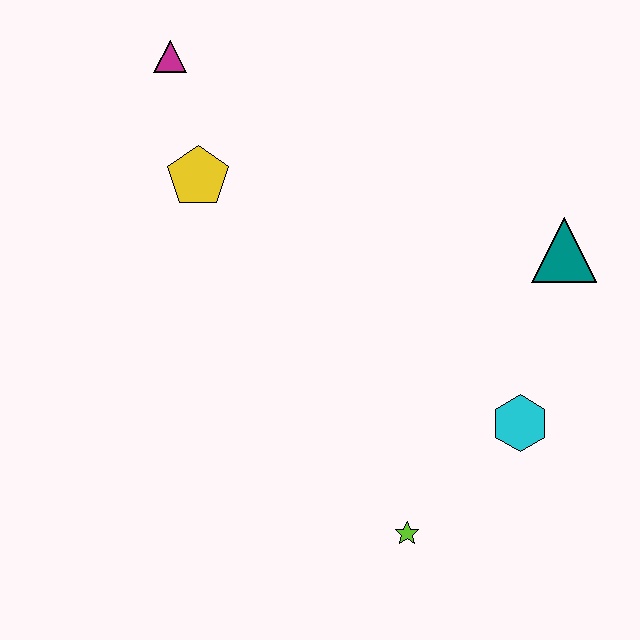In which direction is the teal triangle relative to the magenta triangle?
The teal triangle is to the right of the magenta triangle.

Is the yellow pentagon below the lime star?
No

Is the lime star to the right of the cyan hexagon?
No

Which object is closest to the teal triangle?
The cyan hexagon is closest to the teal triangle.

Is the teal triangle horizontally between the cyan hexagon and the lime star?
No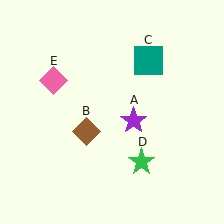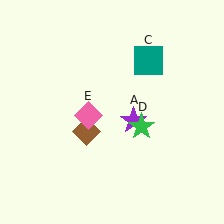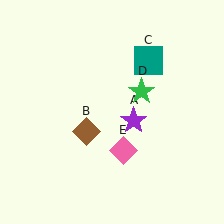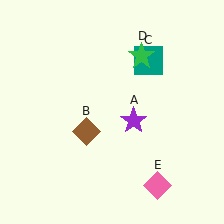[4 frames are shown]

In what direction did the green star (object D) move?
The green star (object D) moved up.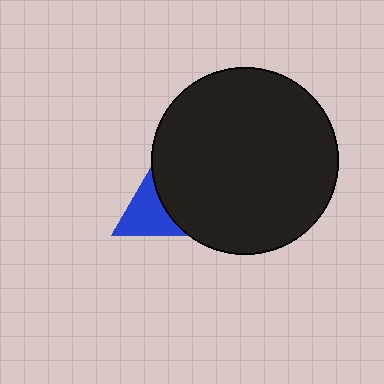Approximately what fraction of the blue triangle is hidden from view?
Roughly 62% of the blue triangle is hidden behind the black circle.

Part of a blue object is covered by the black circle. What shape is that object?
It is a triangle.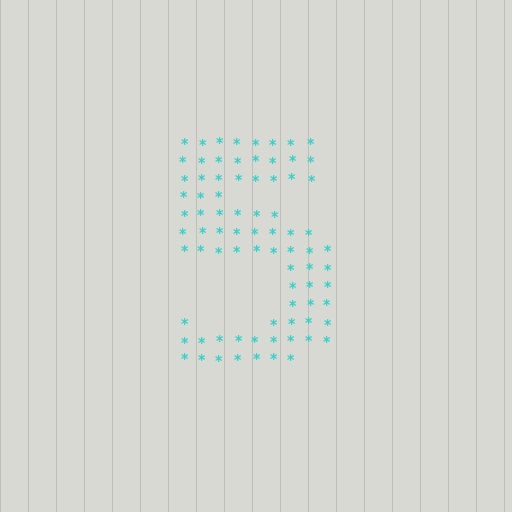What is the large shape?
The large shape is the digit 5.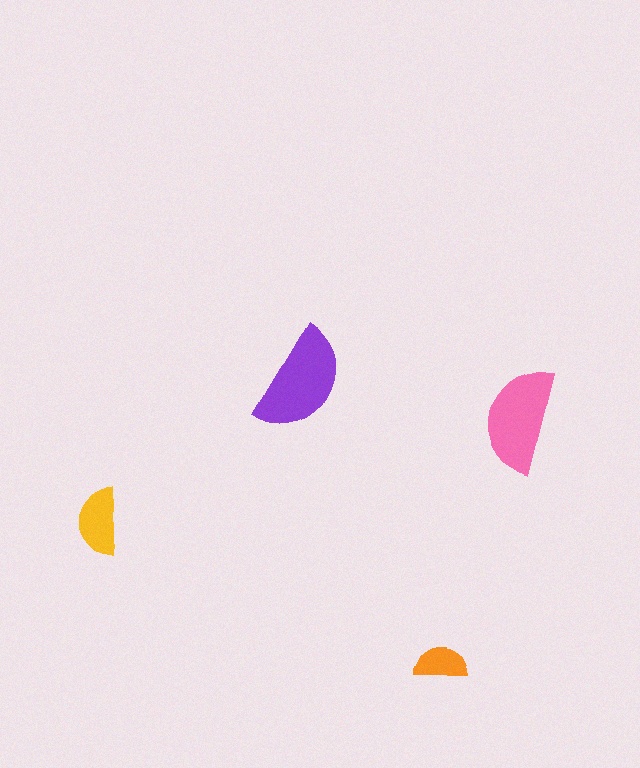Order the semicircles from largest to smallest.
the purple one, the pink one, the yellow one, the orange one.